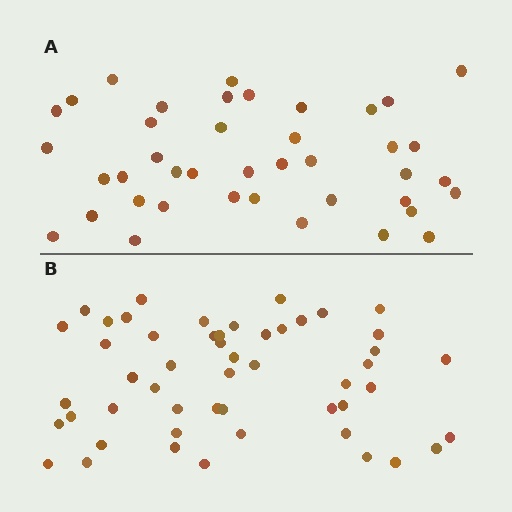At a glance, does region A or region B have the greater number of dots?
Region B (the bottom region) has more dots.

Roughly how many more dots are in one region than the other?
Region B has roughly 10 or so more dots than region A.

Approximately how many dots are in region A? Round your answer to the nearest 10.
About 40 dots. (The exact count is 41, which rounds to 40.)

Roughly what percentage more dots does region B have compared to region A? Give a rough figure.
About 25% more.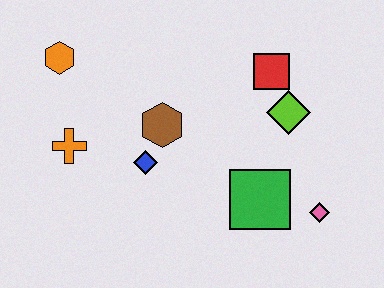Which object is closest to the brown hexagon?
The blue diamond is closest to the brown hexagon.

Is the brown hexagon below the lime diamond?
Yes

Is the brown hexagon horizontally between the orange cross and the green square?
Yes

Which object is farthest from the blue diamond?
The pink diamond is farthest from the blue diamond.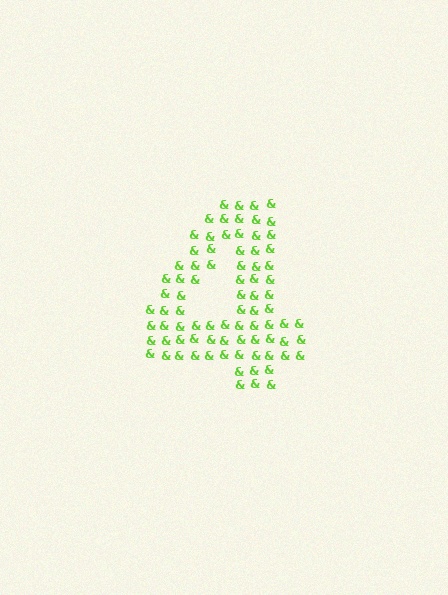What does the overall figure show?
The overall figure shows the digit 4.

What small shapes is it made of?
It is made of small ampersands.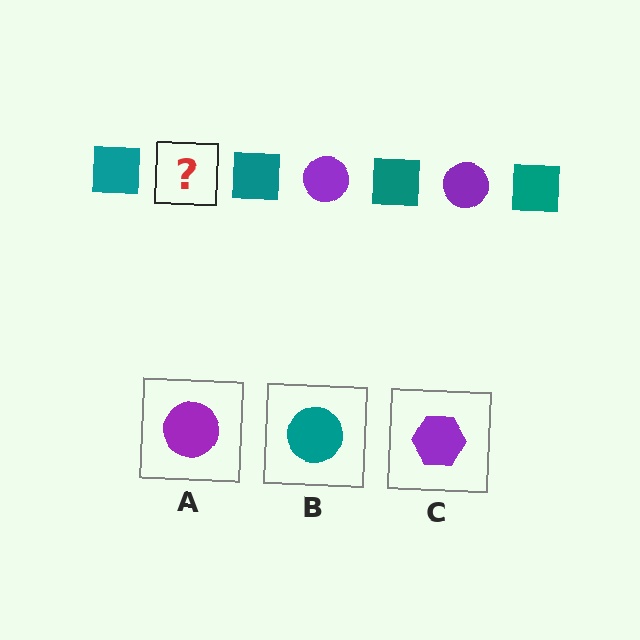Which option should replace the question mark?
Option A.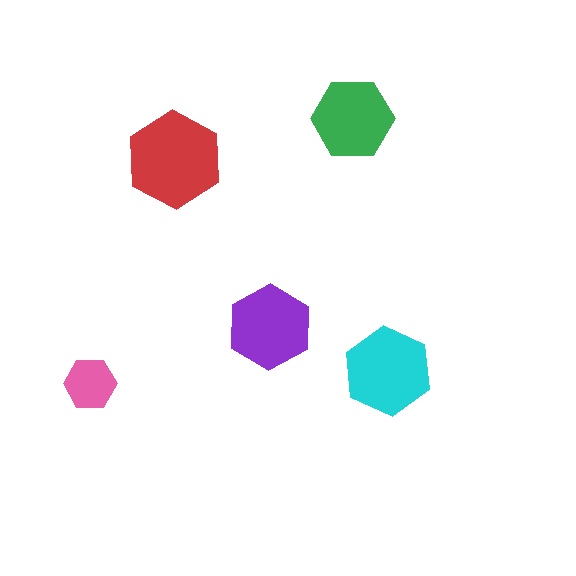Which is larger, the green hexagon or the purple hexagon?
The purple one.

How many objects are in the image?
There are 5 objects in the image.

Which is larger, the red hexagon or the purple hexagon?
The red one.